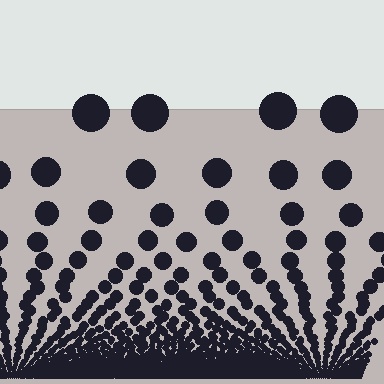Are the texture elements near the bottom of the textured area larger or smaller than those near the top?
Smaller. The gradient is inverted — elements near the bottom are smaller and denser.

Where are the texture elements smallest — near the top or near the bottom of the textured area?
Near the bottom.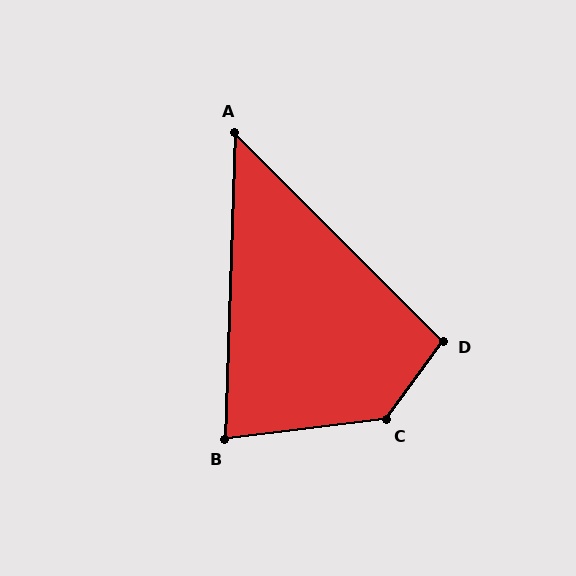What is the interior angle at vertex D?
Approximately 99 degrees (obtuse).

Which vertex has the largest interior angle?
C, at approximately 133 degrees.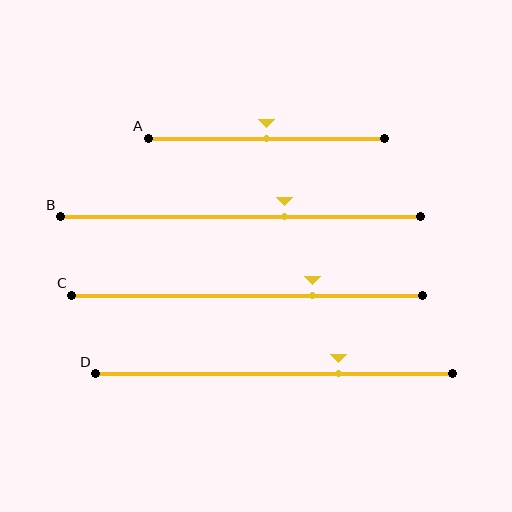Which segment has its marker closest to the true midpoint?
Segment A has its marker closest to the true midpoint.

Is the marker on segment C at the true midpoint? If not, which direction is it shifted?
No, the marker on segment C is shifted to the right by about 19% of the segment length.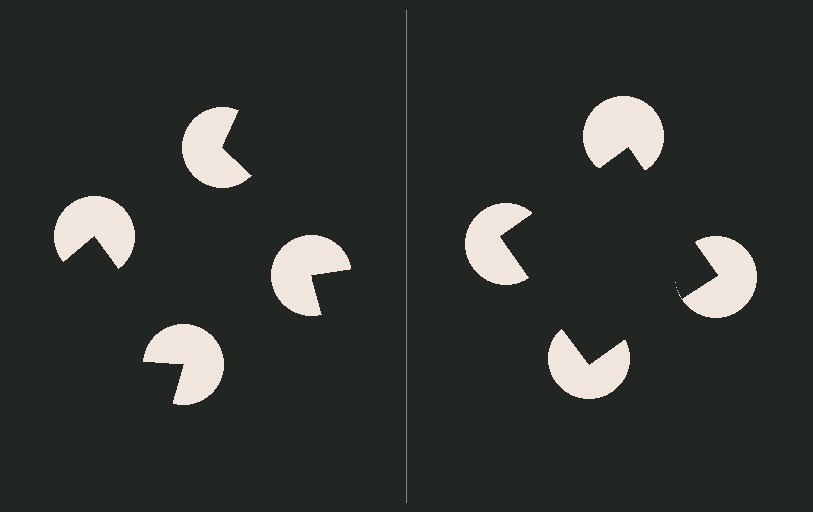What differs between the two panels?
The pac-man discs are positioned identically on both sides; only the wedge orientations differ. On the right they align to a square; on the left they are misaligned.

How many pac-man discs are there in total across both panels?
8 — 4 on each side.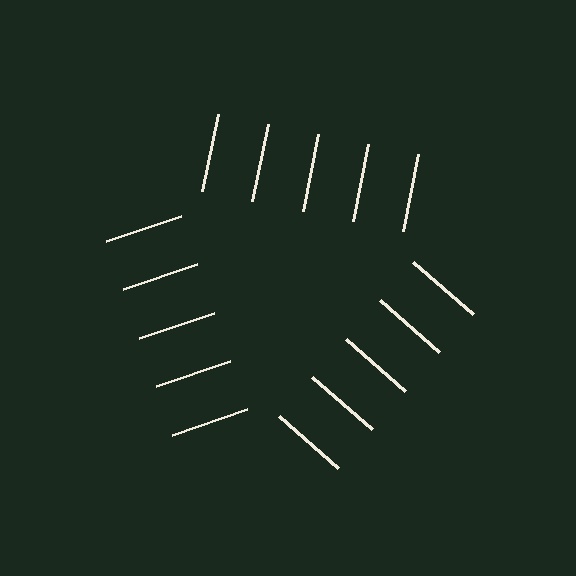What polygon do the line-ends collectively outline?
An illusory triangle — the line segments terminate on its edges but no continuous stroke is drawn.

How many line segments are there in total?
15 — 5 along each of the 3 edges.